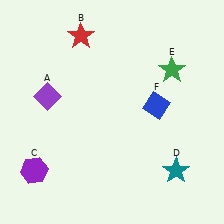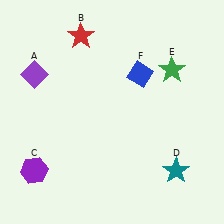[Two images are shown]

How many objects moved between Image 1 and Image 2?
2 objects moved between the two images.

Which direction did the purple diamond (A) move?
The purple diamond (A) moved up.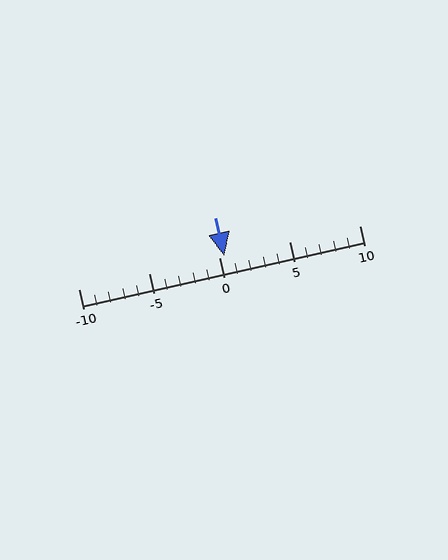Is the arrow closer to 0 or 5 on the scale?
The arrow is closer to 0.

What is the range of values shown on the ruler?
The ruler shows values from -10 to 10.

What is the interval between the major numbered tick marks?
The major tick marks are spaced 5 units apart.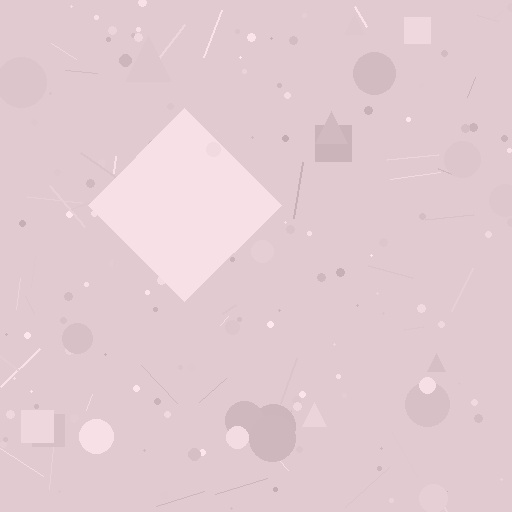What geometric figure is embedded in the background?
A diamond is embedded in the background.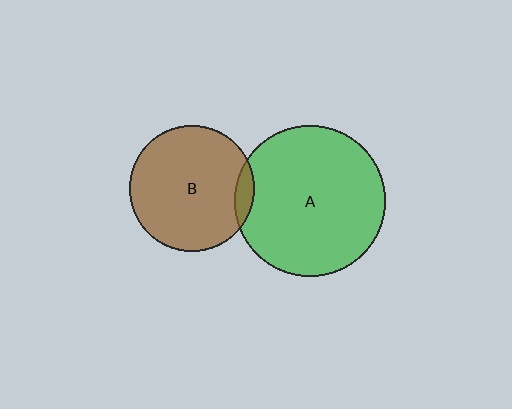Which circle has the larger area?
Circle A (green).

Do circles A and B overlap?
Yes.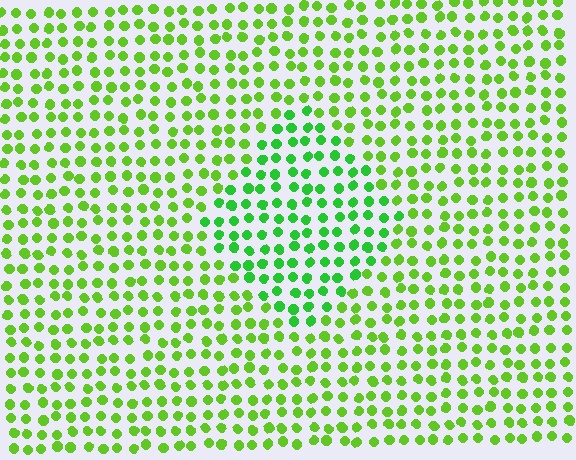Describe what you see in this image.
The image is filled with small lime elements in a uniform arrangement. A diamond-shaped region is visible where the elements are tinted to a slightly different hue, forming a subtle color boundary.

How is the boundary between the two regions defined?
The boundary is defined purely by a slight shift in hue (about 27 degrees). Spacing, size, and orientation are identical on both sides.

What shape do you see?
I see a diamond.